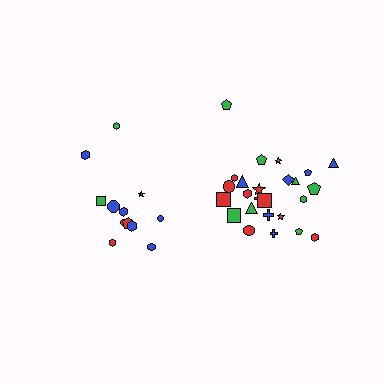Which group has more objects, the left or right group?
The right group.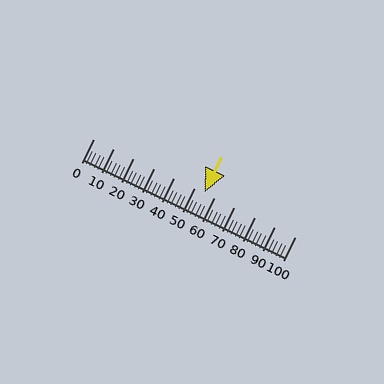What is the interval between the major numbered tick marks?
The major tick marks are spaced 10 units apart.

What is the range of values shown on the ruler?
The ruler shows values from 0 to 100.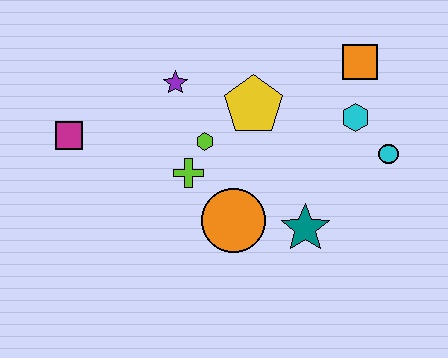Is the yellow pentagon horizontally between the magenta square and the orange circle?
No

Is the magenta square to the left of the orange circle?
Yes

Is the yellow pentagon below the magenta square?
No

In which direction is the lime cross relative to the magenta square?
The lime cross is to the right of the magenta square.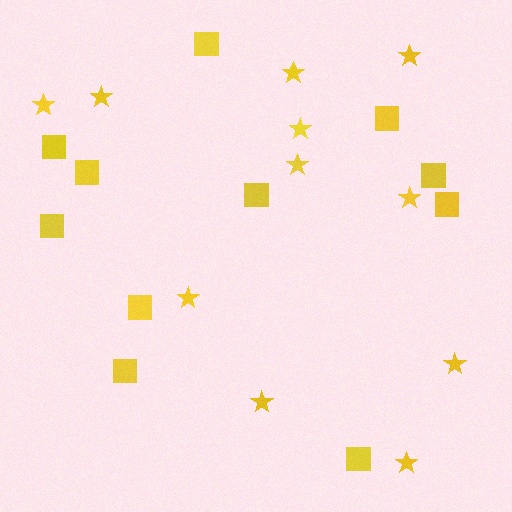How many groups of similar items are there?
There are 2 groups: one group of stars (11) and one group of squares (11).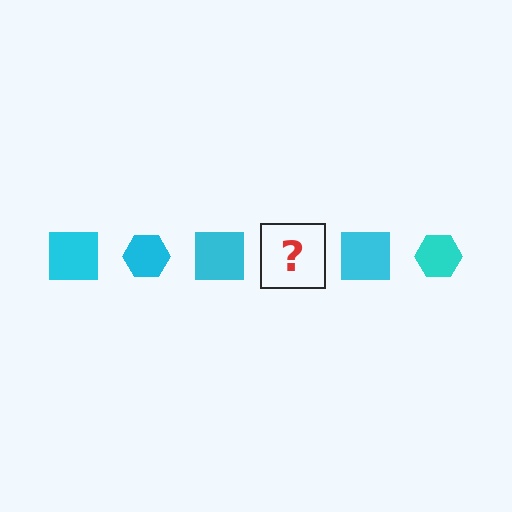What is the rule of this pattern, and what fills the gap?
The rule is that the pattern cycles through square, hexagon shapes in cyan. The gap should be filled with a cyan hexagon.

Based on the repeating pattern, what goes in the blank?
The blank should be a cyan hexagon.